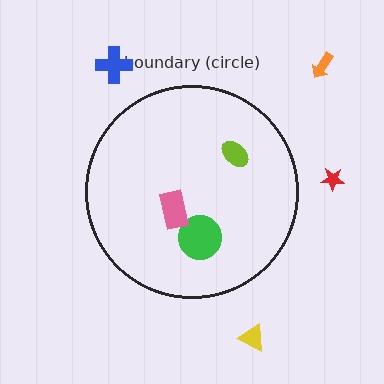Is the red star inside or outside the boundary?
Outside.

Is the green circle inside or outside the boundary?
Inside.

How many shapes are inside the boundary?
3 inside, 4 outside.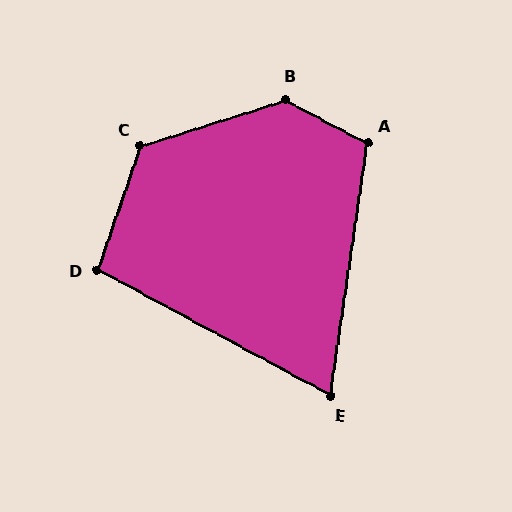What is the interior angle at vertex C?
Approximately 127 degrees (obtuse).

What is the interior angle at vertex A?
Approximately 109 degrees (obtuse).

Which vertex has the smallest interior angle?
E, at approximately 70 degrees.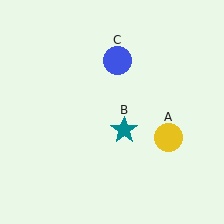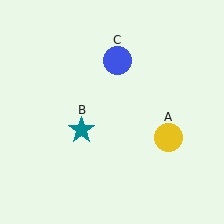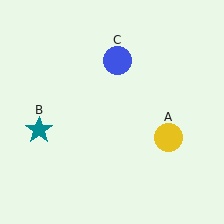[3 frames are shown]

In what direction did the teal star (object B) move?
The teal star (object B) moved left.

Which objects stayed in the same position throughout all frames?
Yellow circle (object A) and blue circle (object C) remained stationary.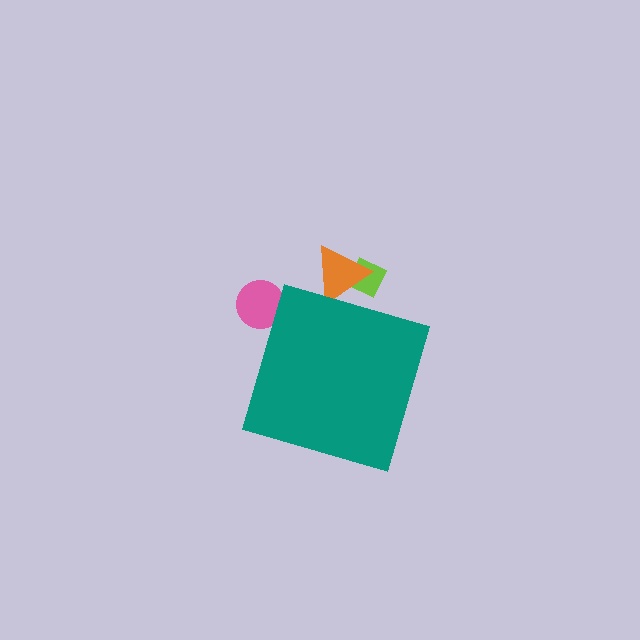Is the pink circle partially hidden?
Yes, the pink circle is partially hidden behind the teal diamond.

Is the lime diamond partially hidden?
Yes, the lime diamond is partially hidden behind the teal diamond.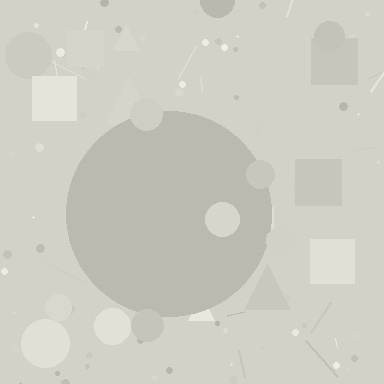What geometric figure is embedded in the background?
A circle is embedded in the background.